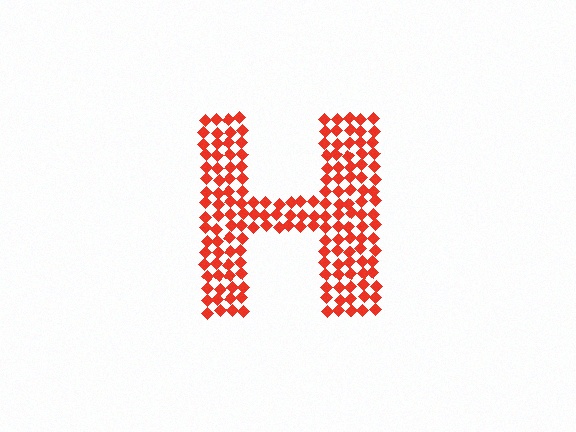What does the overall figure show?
The overall figure shows the letter H.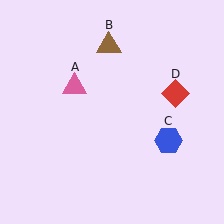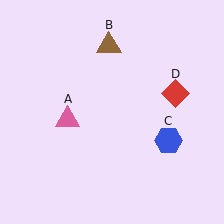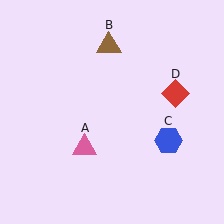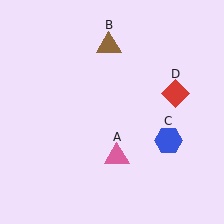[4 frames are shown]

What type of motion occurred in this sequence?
The pink triangle (object A) rotated counterclockwise around the center of the scene.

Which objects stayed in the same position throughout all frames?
Brown triangle (object B) and blue hexagon (object C) and red diamond (object D) remained stationary.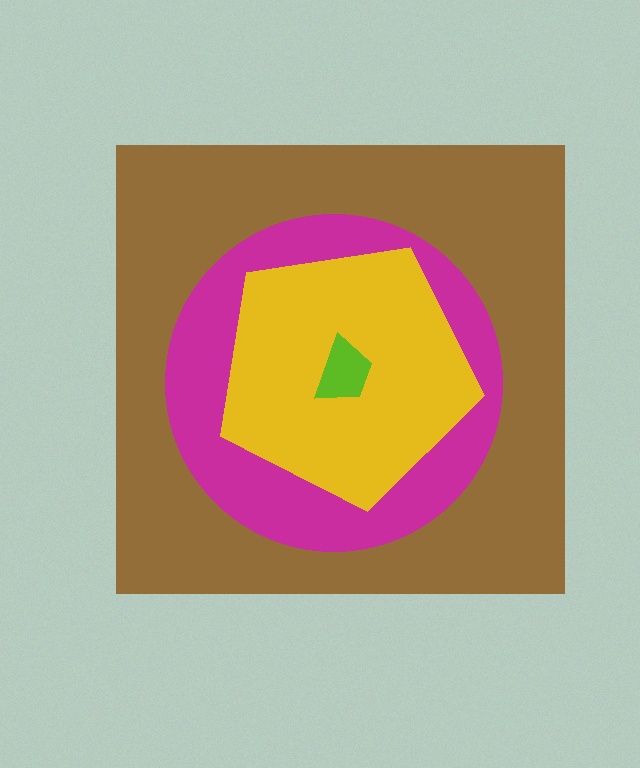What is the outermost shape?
The brown square.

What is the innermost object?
The lime trapezoid.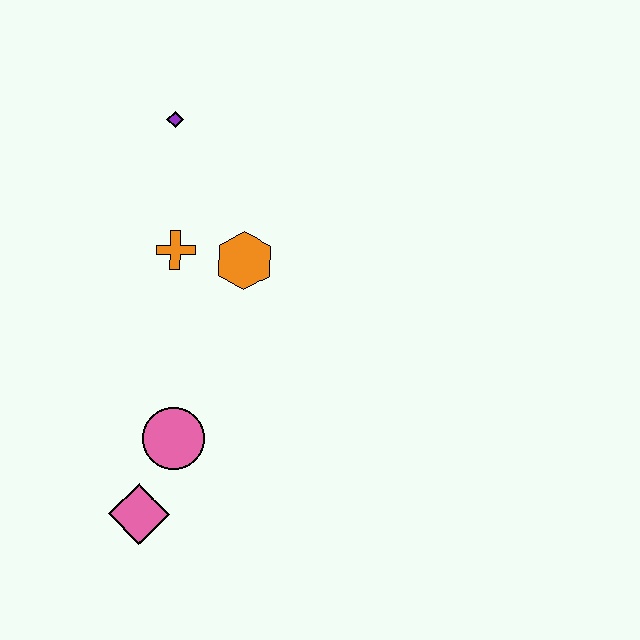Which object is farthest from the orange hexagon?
The pink diamond is farthest from the orange hexagon.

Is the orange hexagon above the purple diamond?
No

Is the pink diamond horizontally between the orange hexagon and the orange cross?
No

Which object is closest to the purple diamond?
The orange cross is closest to the purple diamond.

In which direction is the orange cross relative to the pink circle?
The orange cross is above the pink circle.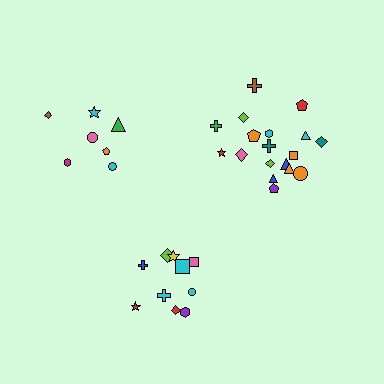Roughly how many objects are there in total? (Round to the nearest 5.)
Roughly 35 objects in total.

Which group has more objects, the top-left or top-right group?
The top-right group.